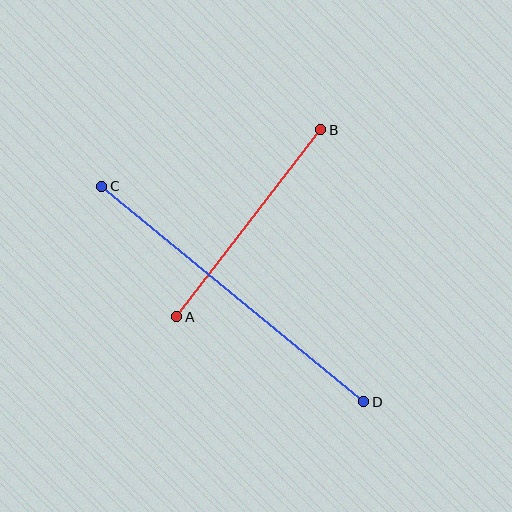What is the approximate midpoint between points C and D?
The midpoint is at approximately (233, 294) pixels.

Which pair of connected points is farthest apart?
Points C and D are farthest apart.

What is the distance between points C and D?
The distance is approximately 339 pixels.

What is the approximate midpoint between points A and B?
The midpoint is at approximately (249, 223) pixels.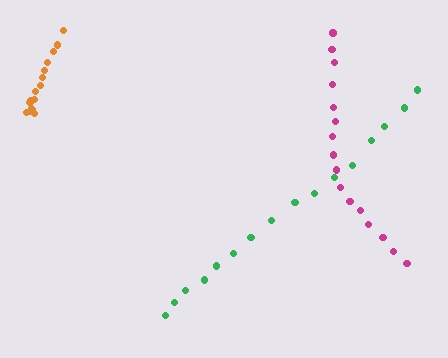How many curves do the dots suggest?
There are 3 distinct paths.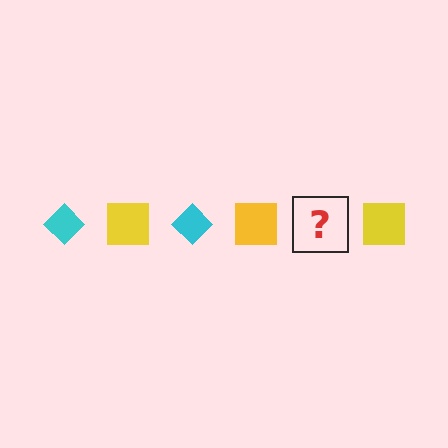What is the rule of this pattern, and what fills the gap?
The rule is that the pattern alternates between cyan diamond and yellow square. The gap should be filled with a cyan diamond.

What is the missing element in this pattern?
The missing element is a cyan diamond.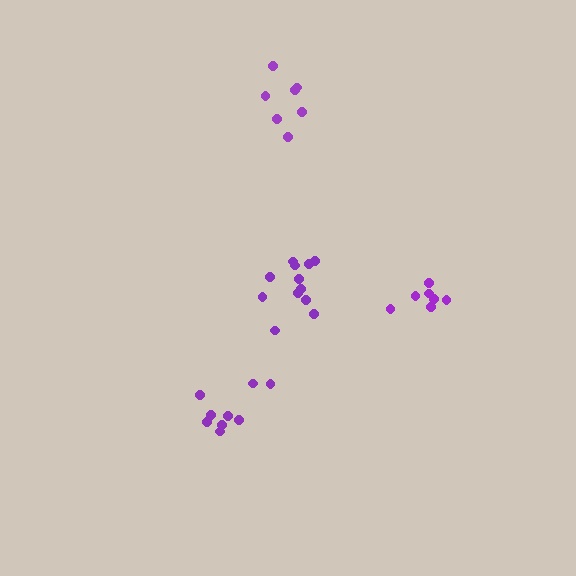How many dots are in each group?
Group 1: 7 dots, Group 2: 7 dots, Group 3: 12 dots, Group 4: 9 dots (35 total).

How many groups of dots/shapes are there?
There are 4 groups.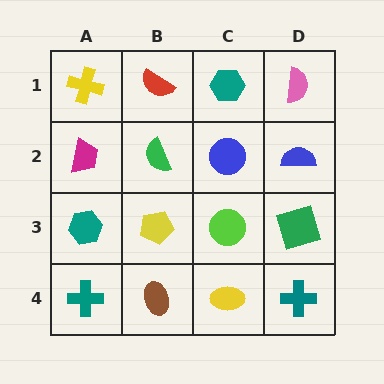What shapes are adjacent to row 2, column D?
A pink semicircle (row 1, column D), a green square (row 3, column D), a blue circle (row 2, column C).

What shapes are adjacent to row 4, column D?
A green square (row 3, column D), a yellow ellipse (row 4, column C).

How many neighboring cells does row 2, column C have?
4.